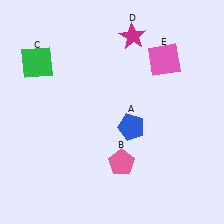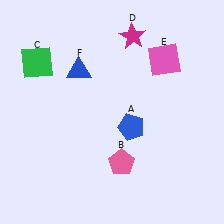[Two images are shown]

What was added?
A blue triangle (F) was added in Image 2.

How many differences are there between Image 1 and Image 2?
There is 1 difference between the two images.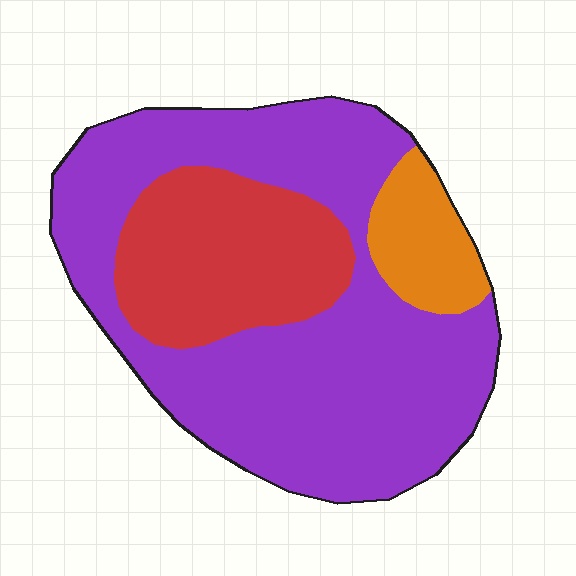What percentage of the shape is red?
Red covers 25% of the shape.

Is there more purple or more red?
Purple.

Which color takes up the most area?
Purple, at roughly 65%.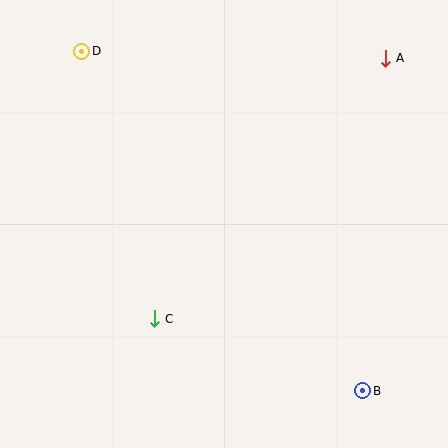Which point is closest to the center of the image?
Point C at (155, 319) is closest to the center.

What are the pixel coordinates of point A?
Point A is at (386, 58).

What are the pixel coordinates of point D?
Point D is at (81, 51).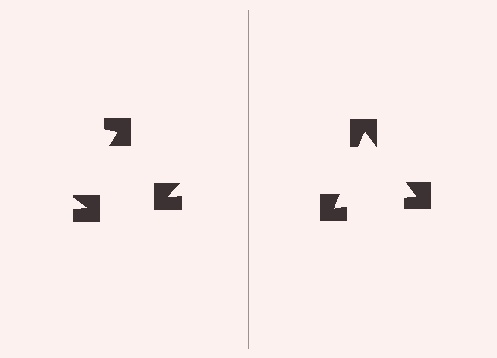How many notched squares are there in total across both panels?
6 — 3 on each side.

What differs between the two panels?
The notched squares are positioned identically on both sides; only the wedge orientations differ. On the right they align to a triangle; on the left they are misaligned.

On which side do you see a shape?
An illusory triangle appears on the right side. On the left side the wedge cuts are rotated, so no coherent shape forms.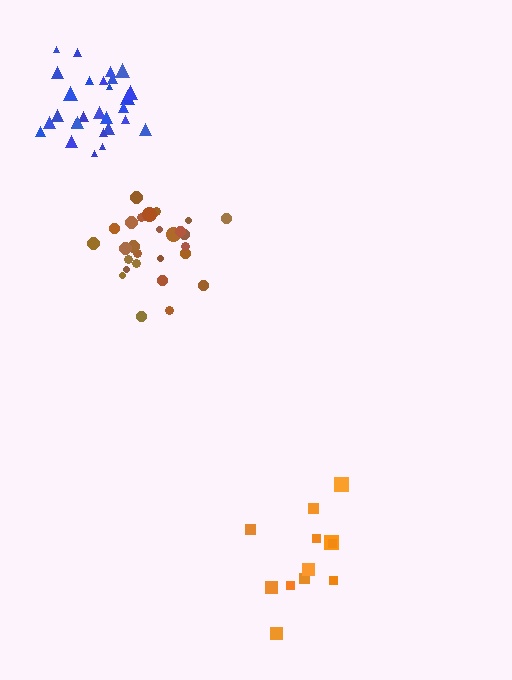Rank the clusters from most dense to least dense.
brown, blue, orange.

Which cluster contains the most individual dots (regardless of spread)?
Blue (28).